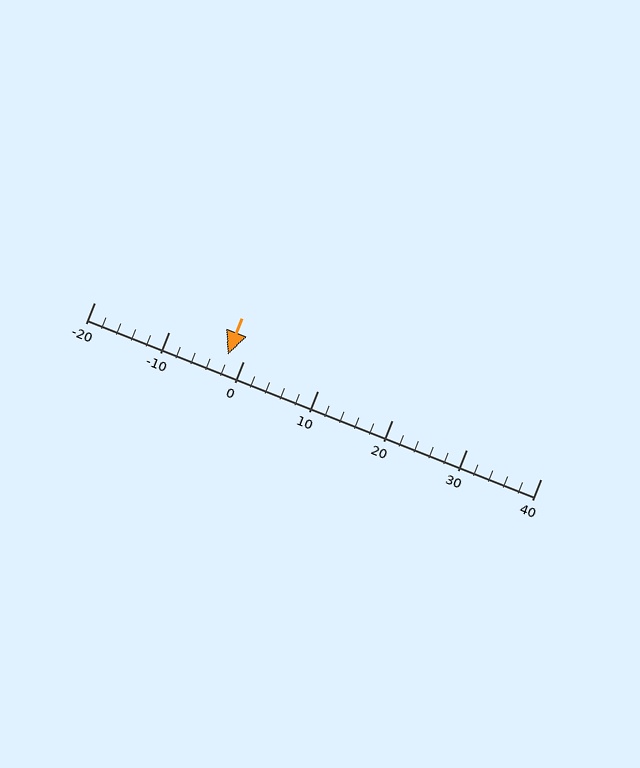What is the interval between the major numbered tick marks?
The major tick marks are spaced 10 units apart.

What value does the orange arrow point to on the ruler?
The orange arrow points to approximately -2.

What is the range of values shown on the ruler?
The ruler shows values from -20 to 40.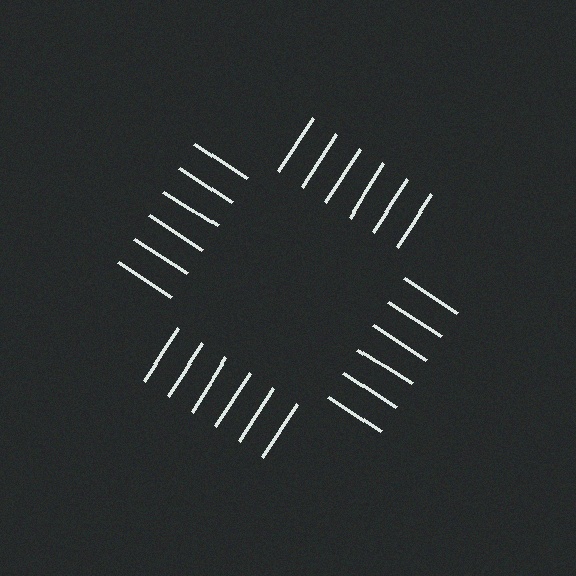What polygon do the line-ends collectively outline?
An illusory square — the line segments terminate on its edges but no continuous stroke is drawn.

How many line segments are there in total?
24 — 6 along each of the 4 edges.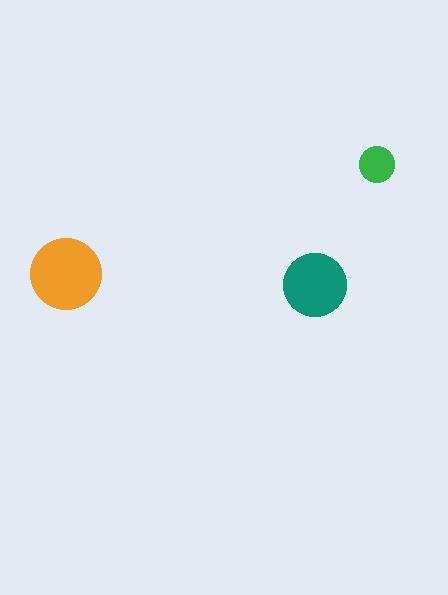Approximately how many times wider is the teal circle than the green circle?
About 2 times wider.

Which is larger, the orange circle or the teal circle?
The orange one.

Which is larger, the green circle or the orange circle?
The orange one.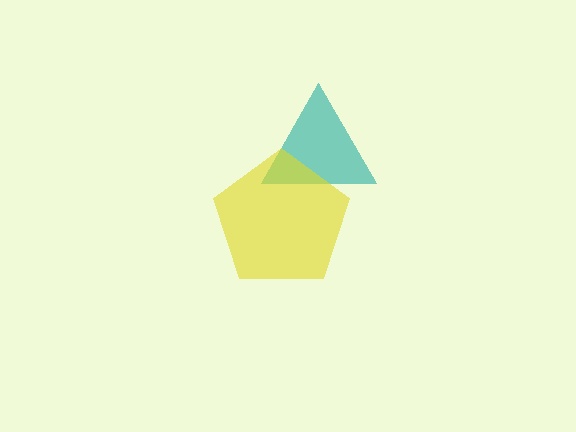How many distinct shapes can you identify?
There are 2 distinct shapes: a teal triangle, a yellow pentagon.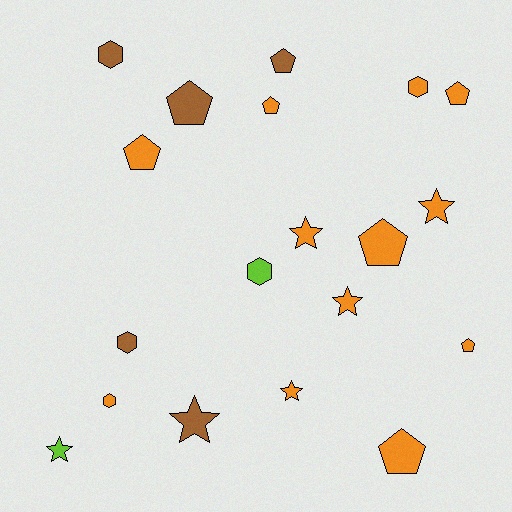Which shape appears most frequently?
Pentagon, with 8 objects.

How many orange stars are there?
There are 4 orange stars.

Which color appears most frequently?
Orange, with 12 objects.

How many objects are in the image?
There are 19 objects.